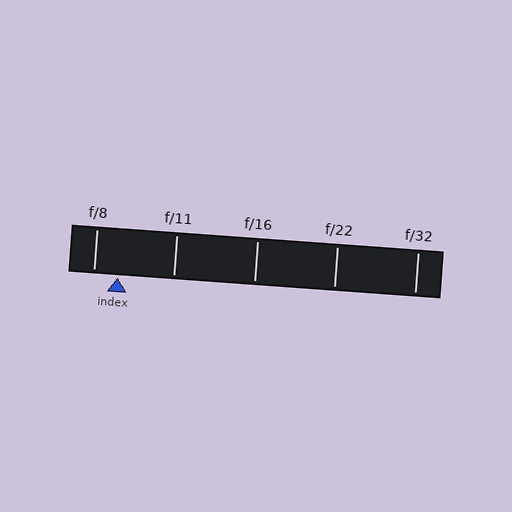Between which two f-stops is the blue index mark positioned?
The index mark is between f/8 and f/11.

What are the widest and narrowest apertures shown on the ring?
The widest aperture shown is f/8 and the narrowest is f/32.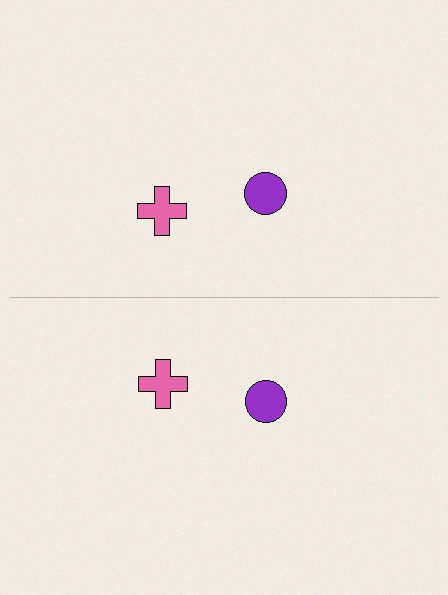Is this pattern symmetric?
Yes, this pattern has bilateral (reflection) symmetry.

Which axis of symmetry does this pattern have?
The pattern has a horizontal axis of symmetry running through the center of the image.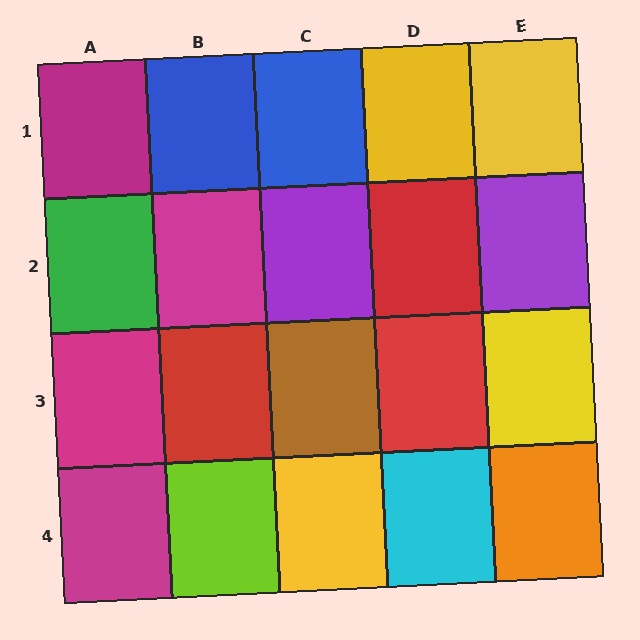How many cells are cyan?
1 cell is cyan.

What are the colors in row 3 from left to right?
Magenta, red, brown, red, yellow.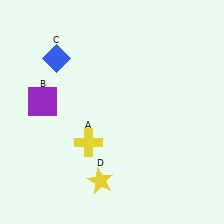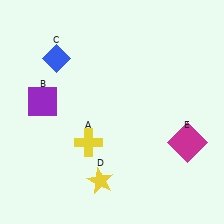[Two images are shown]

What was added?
A magenta square (E) was added in Image 2.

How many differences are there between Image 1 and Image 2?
There is 1 difference between the two images.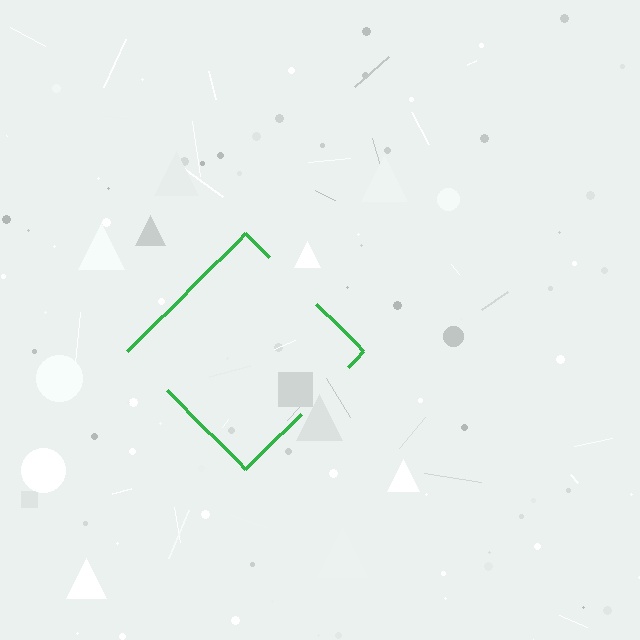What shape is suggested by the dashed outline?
The dashed outline suggests a diamond.